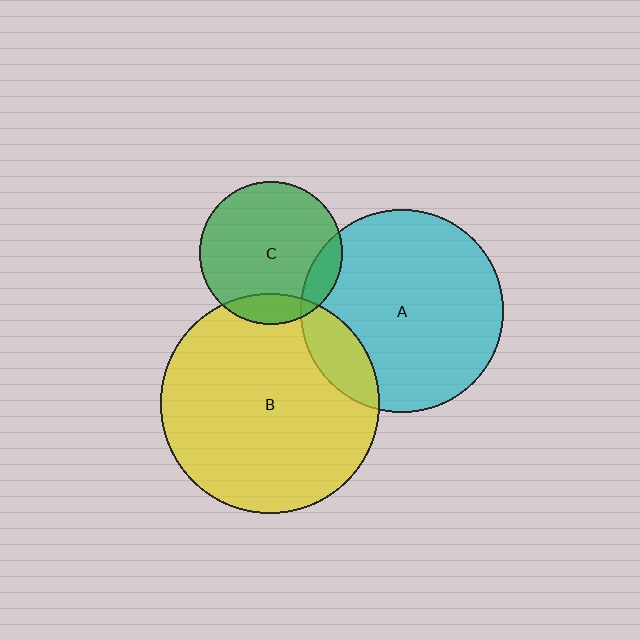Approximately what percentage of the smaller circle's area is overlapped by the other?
Approximately 10%.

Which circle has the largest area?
Circle B (yellow).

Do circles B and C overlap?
Yes.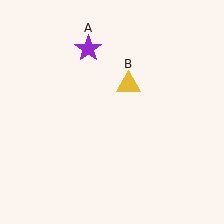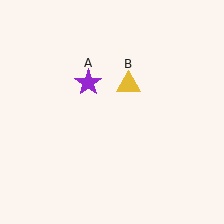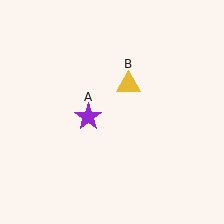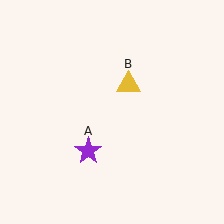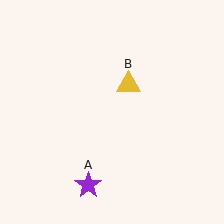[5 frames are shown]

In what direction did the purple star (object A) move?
The purple star (object A) moved down.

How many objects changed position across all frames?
1 object changed position: purple star (object A).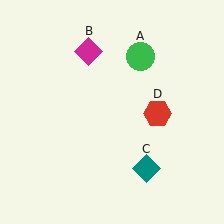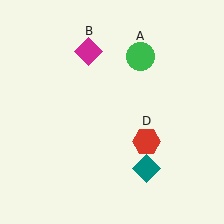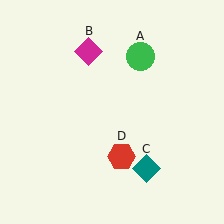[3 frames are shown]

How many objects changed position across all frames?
1 object changed position: red hexagon (object D).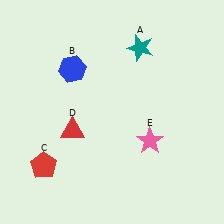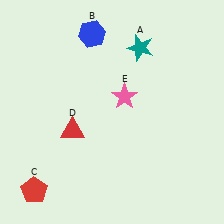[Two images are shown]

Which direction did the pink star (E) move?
The pink star (E) moved up.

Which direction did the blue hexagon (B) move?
The blue hexagon (B) moved up.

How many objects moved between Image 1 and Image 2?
3 objects moved between the two images.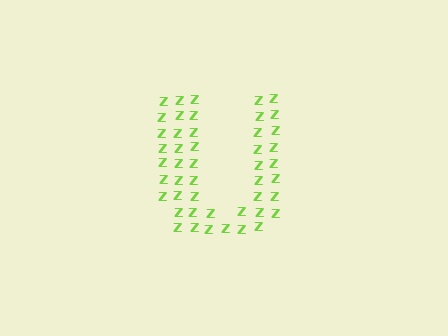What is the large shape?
The large shape is the letter U.